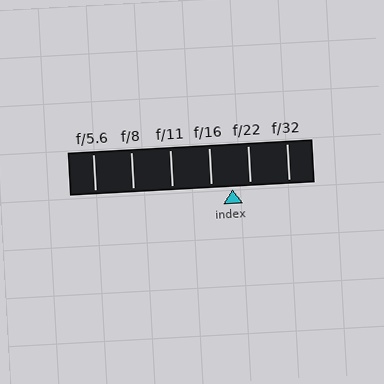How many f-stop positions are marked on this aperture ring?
There are 6 f-stop positions marked.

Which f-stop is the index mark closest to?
The index mark is closest to f/22.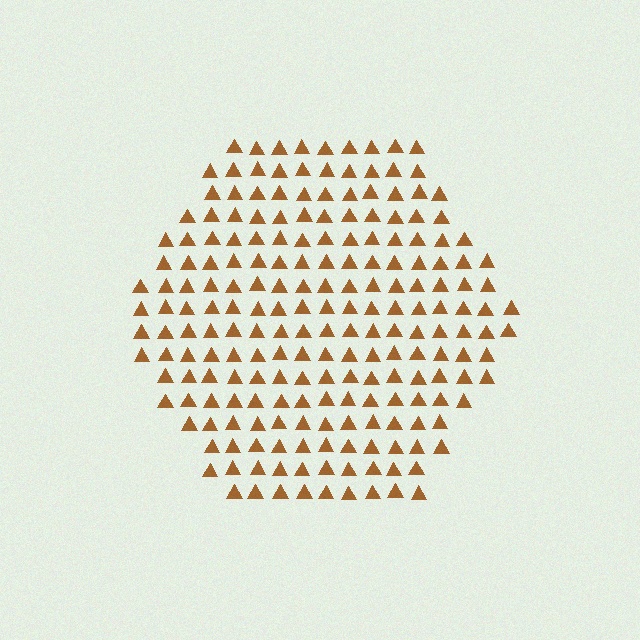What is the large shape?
The large shape is a hexagon.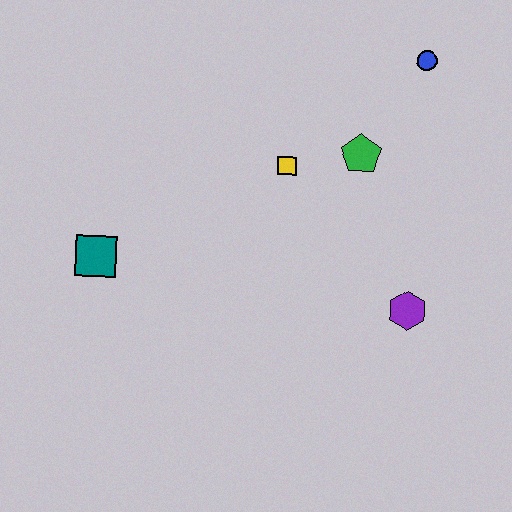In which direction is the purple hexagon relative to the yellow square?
The purple hexagon is below the yellow square.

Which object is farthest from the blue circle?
The teal square is farthest from the blue circle.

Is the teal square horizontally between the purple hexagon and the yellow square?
No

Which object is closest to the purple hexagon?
The green pentagon is closest to the purple hexagon.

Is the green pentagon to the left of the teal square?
No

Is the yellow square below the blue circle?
Yes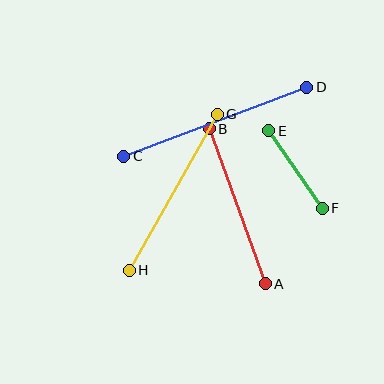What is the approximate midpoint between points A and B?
The midpoint is at approximately (237, 206) pixels.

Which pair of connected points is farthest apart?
Points C and D are farthest apart.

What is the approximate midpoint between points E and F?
The midpoint is at approximately (295, 169) pixels.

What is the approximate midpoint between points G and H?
The midpoint is at approximately (173, 192) pixels.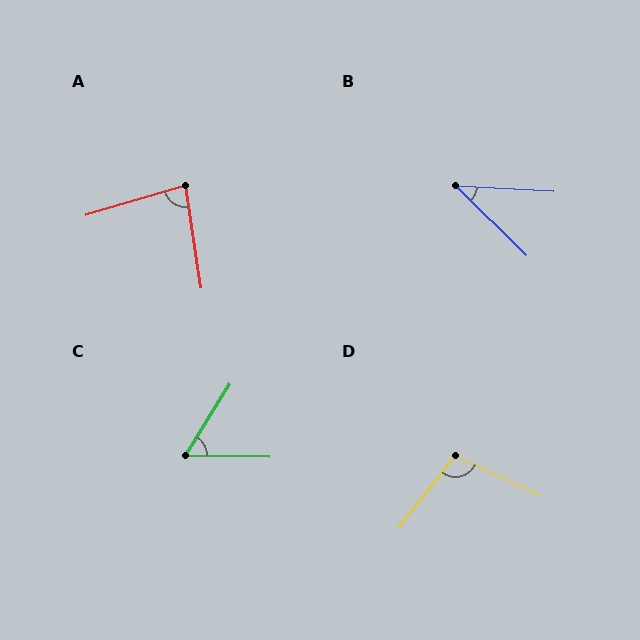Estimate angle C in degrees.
Approximately 59 degrees.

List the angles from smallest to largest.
B (42°), C (59°), A (82°), D (103°).